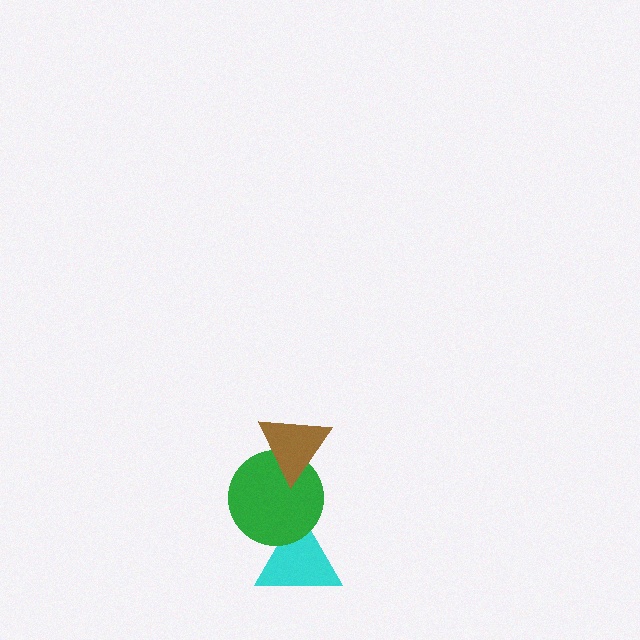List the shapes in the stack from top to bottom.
From top to bottom: the brown triangle, the green circle, the cyan triangle.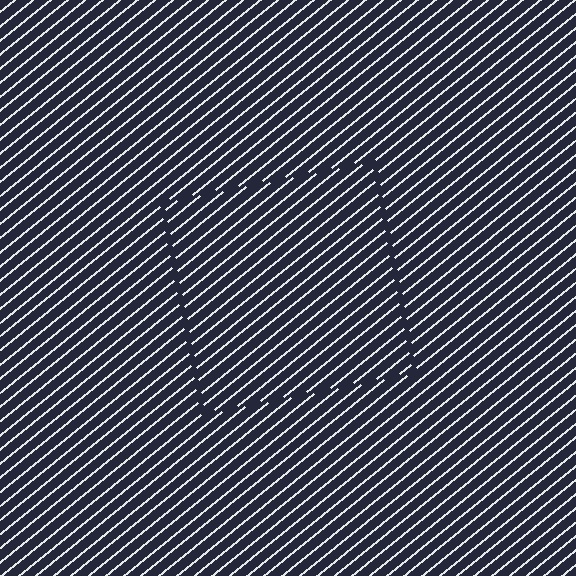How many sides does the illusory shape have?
4 sides — the line-ends trace a square.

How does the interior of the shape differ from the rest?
The interior of the shape contains the same grating, shifted by half a period — the contour is defined by the phase discontinuity where line-ends from the inner and outer gratings abut.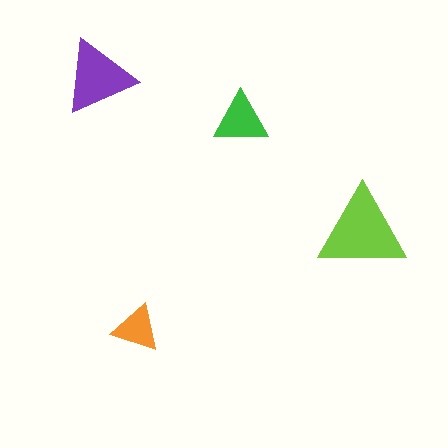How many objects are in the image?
There are 4 objects in the image.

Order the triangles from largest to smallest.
the lime one, the purple one, the green one, the orange one.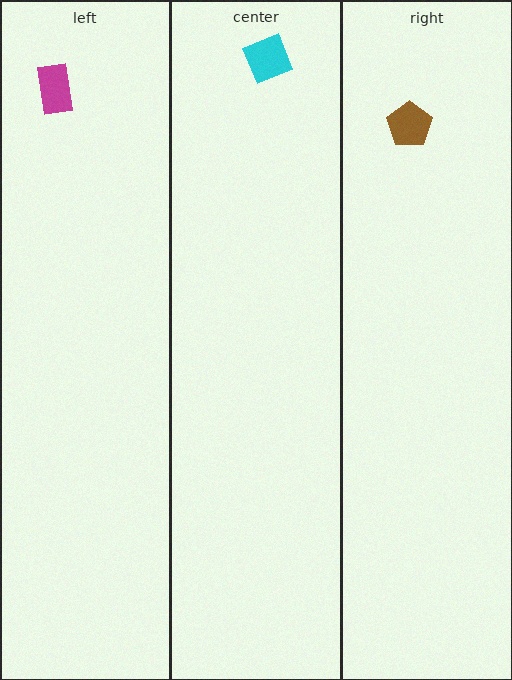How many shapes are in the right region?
1.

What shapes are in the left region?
The magenta rectangle.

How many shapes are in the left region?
1.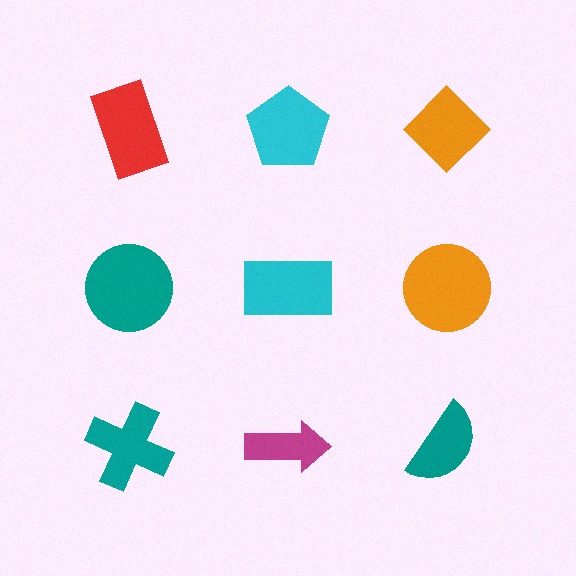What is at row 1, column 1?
A red rectangle.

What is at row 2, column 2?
A cyan rectangle.